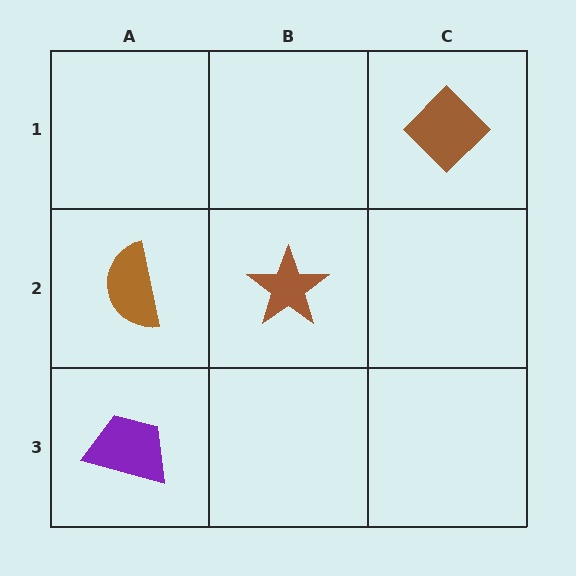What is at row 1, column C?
A brown diamond.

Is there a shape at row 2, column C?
No, that cell is empty.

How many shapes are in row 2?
2 shapes.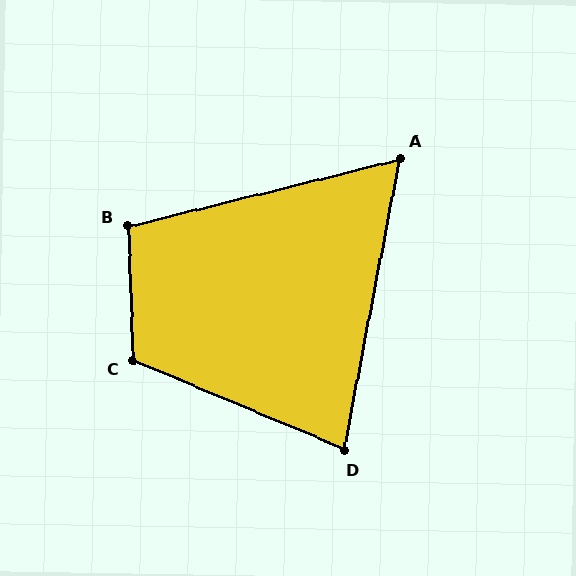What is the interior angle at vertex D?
Approximately 78 degrees (acute).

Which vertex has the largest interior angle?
C, at approximately 115 degrees.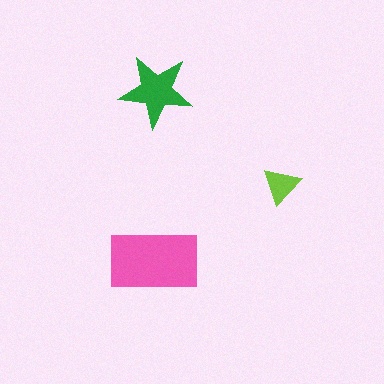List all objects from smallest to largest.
The lime triangle, the green star, the pink rectangle.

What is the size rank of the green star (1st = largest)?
2nd.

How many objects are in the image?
There are 3 objects in the image.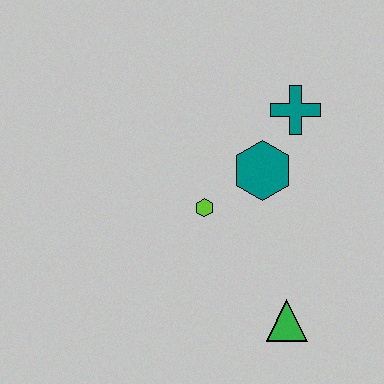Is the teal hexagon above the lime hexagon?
Yes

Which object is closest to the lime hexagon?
The teal hexagon is closest to the lime hexagon.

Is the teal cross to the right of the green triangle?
Yes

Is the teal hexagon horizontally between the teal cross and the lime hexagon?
Yes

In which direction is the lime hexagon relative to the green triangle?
The lime hexagon is above the green triangle.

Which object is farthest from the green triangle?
The teal cross is farthest from the green triangle.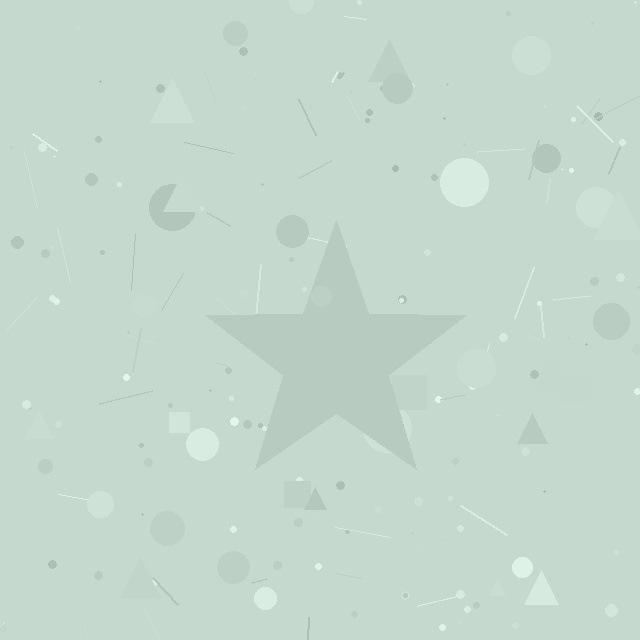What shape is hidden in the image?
A star is hidden in the image.